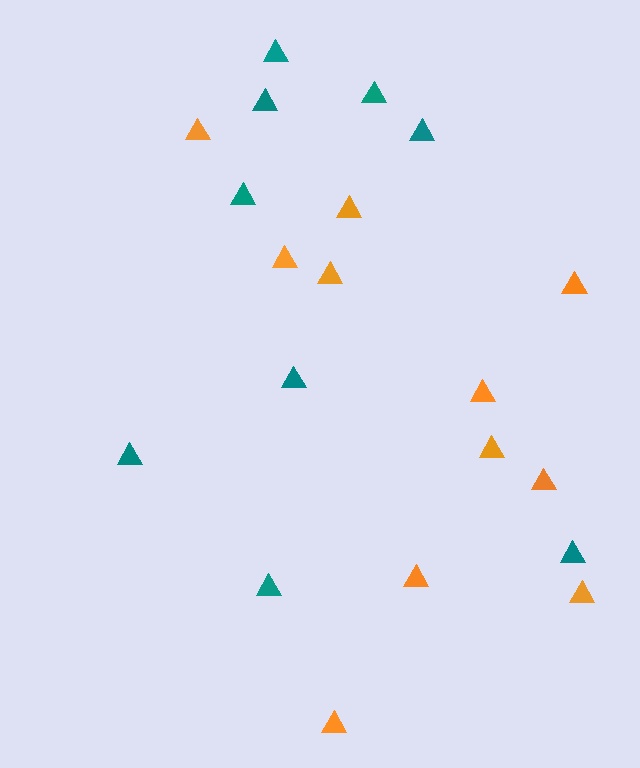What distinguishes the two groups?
There are 2 groups: one group of orange triangles (11) and one group of teal triangles (9).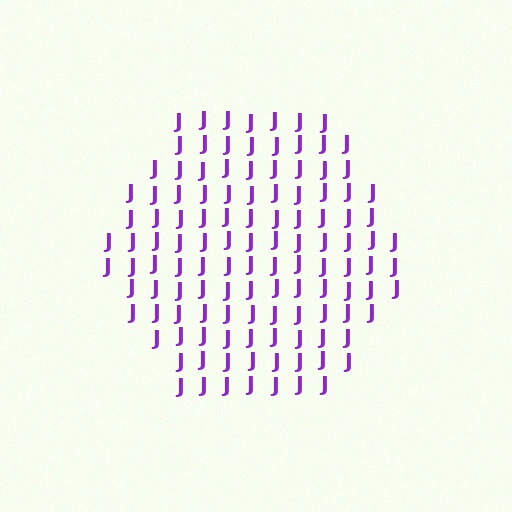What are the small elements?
The small elements are letter J's.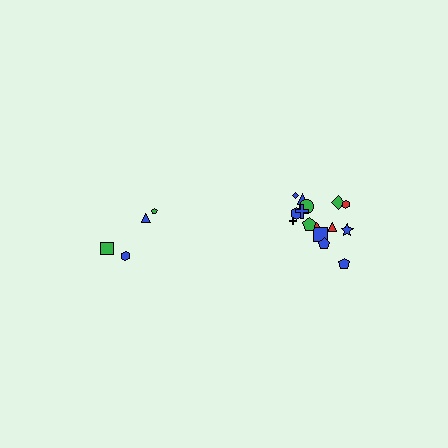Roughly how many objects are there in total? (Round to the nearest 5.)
Roughly 20 objects in total.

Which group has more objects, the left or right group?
The right group.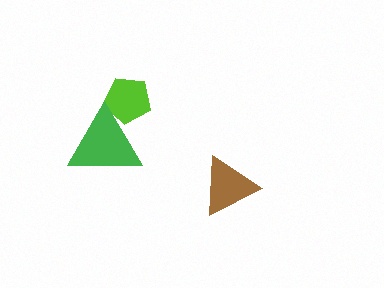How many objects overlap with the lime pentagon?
1 object overlaps with the lime pentagon.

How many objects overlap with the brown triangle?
0 objects overlap with the brown triangle.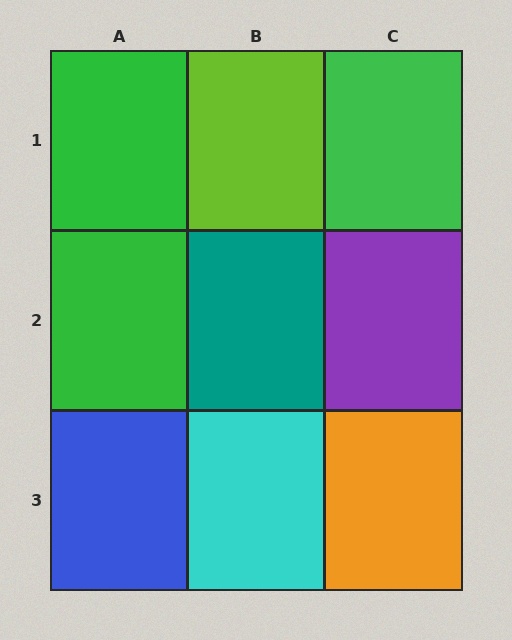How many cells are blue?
1 cell is blue.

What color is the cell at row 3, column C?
Orange.